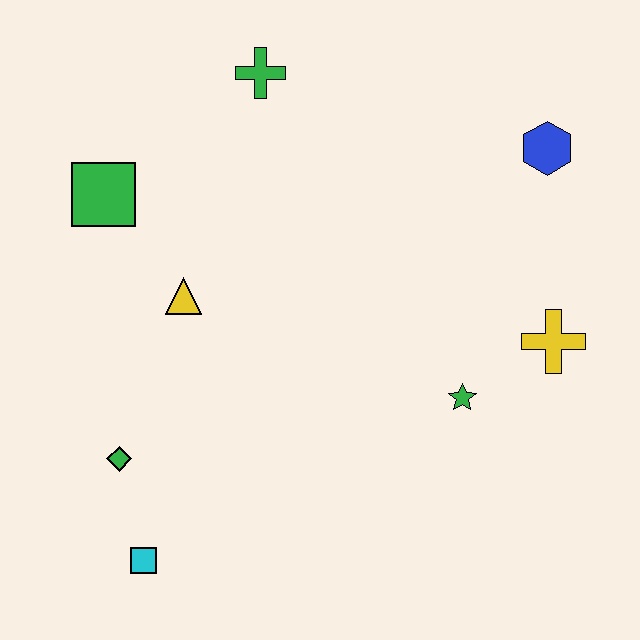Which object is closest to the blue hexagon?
The yellow cross is closest to the blue hexagon.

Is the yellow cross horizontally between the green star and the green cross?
No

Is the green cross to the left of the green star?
Yes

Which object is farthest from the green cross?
The cyan square is farthest from the green cross.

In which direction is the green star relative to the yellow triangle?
The green star is to the right of the yellow triangle.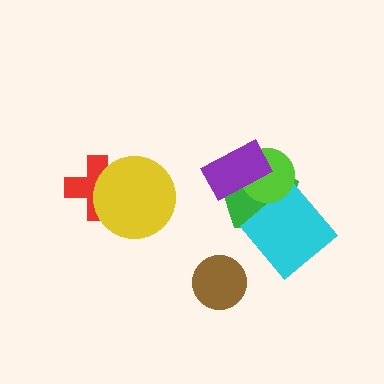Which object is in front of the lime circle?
The purple rectangle is in front of the lime circle.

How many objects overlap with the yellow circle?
1 object overlaps with the yellow circle.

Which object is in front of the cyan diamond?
The lime circle is in front of the cyan diamond.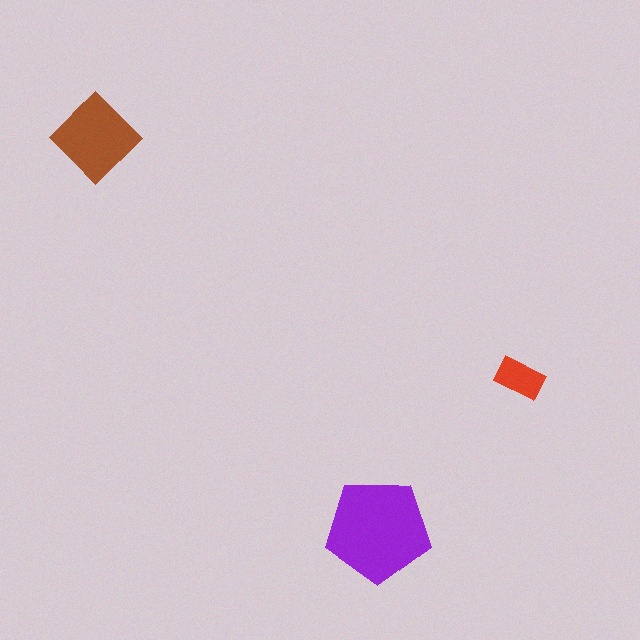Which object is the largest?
The purple pentagon.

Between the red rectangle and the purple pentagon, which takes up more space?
The purple pentagon.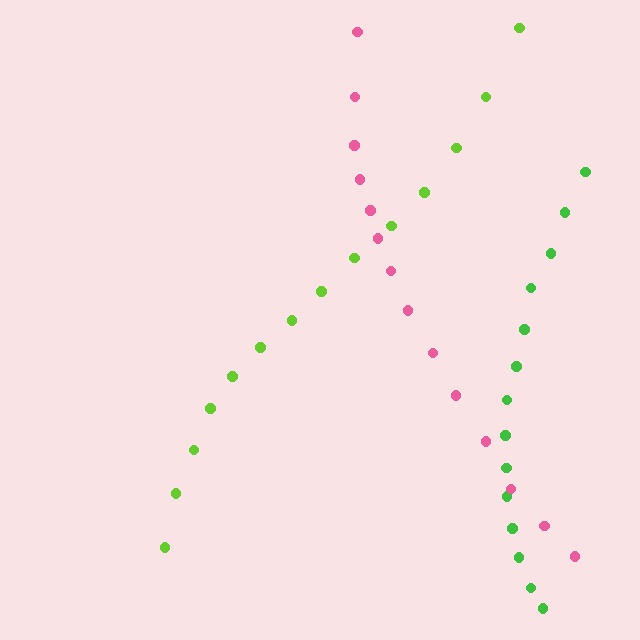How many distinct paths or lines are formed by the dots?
There are 3 distinct paths.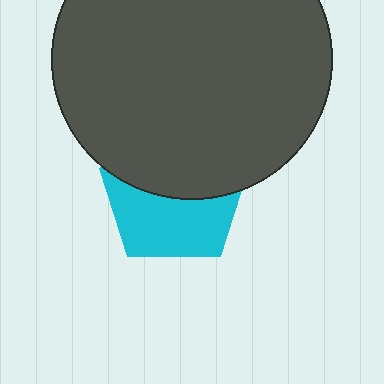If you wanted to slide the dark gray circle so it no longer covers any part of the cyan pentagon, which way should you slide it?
Slide it up — that is the most direct way to separate the two shapes.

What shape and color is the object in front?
The object in front is a dark gray circle.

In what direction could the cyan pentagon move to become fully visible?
The cyan pentagon could move down. That would shift it out from behind the dark gray circle entirely.